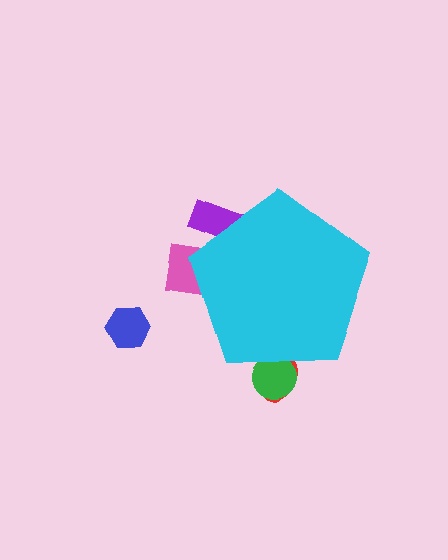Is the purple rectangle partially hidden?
Yes, the purple rectangle is partially hidden behind the cyan pentagon.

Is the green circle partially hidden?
Yes, the green circle is partially hidden behind the cyan pentagon.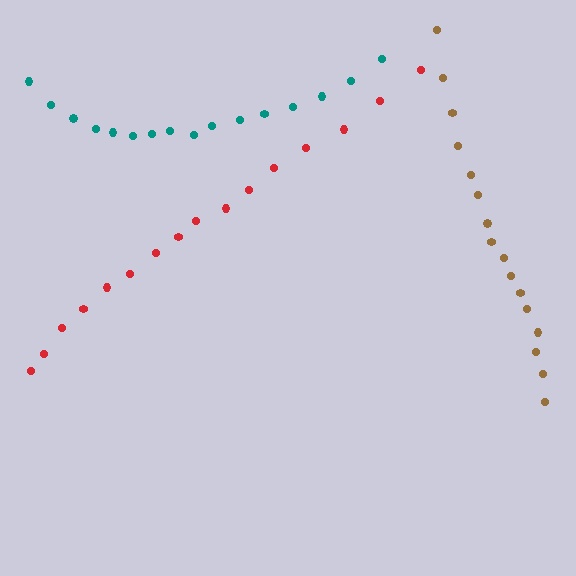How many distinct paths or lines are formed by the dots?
There are 3 distinct paths.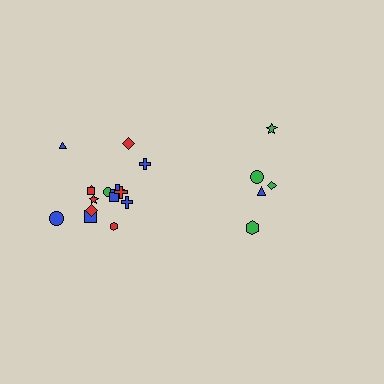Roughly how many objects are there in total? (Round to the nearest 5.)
Roughly 20 objects in total.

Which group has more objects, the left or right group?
The left group.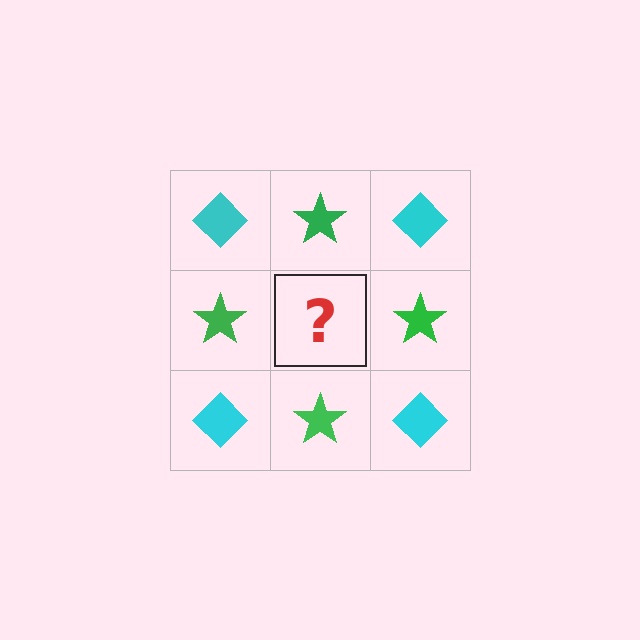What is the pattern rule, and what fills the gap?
The rule is that it alternates cyan diamond and green star in a checkerboard pattern. The gap should be filled with a cyan diamond.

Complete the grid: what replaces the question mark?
The question mark should be replaced with a cyan diamond.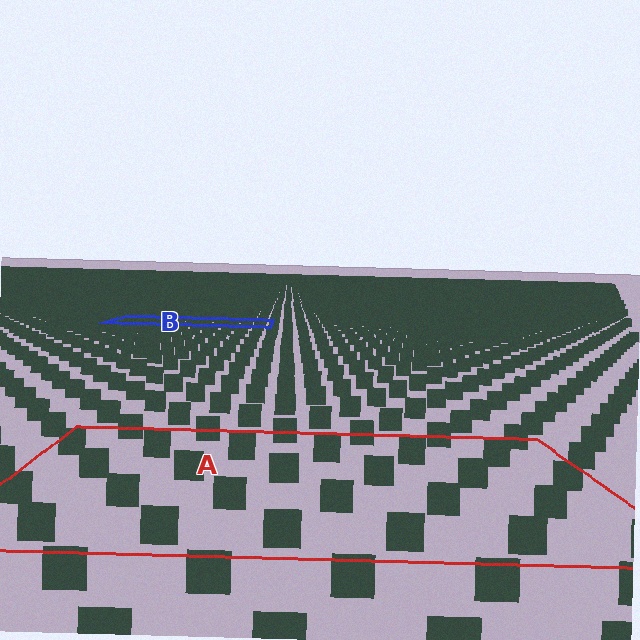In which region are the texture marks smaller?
The texture marks are smaller in region B, because it is farther away.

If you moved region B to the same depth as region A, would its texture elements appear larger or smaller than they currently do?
They would appear larger. At a closer depth, the same texture elements are projected at a bigger on-screen size.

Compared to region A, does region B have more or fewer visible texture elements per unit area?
Region B has more texture elements per unit area — they are packed more densely because it is farther away.